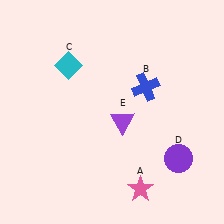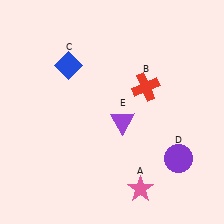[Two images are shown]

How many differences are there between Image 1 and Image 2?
There are 2 differences between the two images.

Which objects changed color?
B changed from blue to red. C changed from cyan to blue.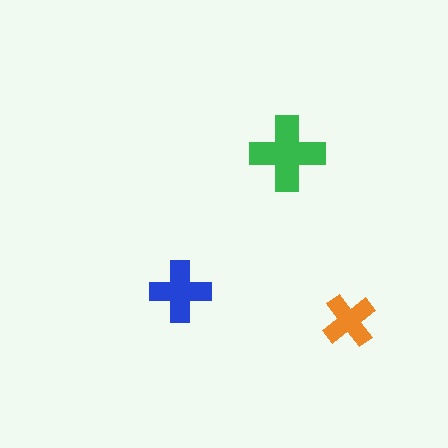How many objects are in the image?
There are 3 objects in the image.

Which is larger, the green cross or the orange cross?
The green one.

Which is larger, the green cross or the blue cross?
The green one.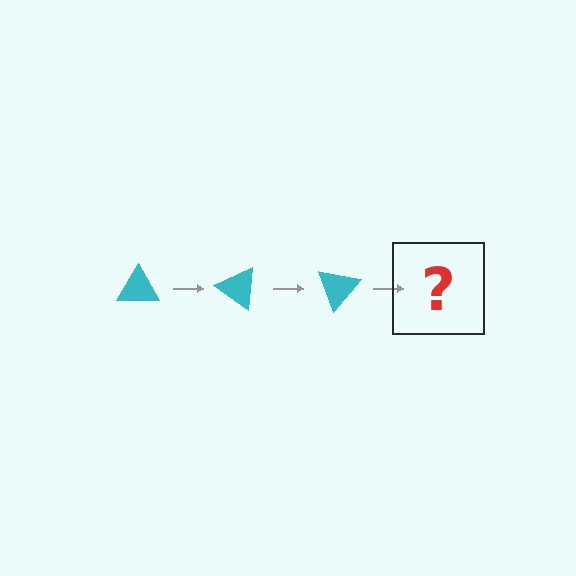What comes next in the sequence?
The next element should be a cyan triangle rotated 105 degrees.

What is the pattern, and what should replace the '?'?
The pattern is that the triangle rotates 35 degrees each step. The '?' should be a cyan triangle rotated 105 degrees.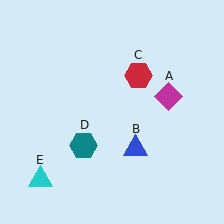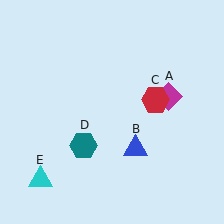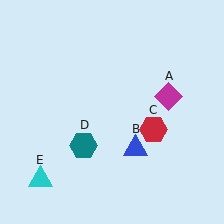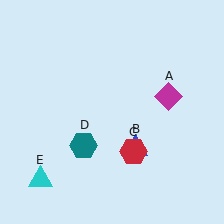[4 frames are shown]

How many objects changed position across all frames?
1 object changed position: red hexagon (object C).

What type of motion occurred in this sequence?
The red hexagon (object C) rotated clockwise around the center of the scene.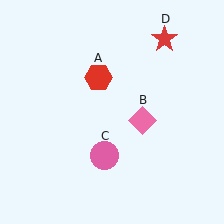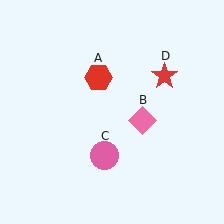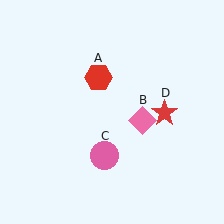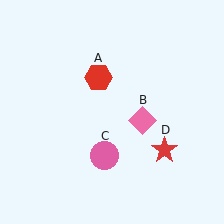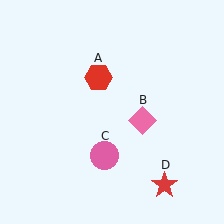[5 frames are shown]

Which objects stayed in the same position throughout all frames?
Red hexagon (object A) and pink diamond (object B) and pink circle (object C) remained stationary.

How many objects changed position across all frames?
1 object changed position: red star (object D).